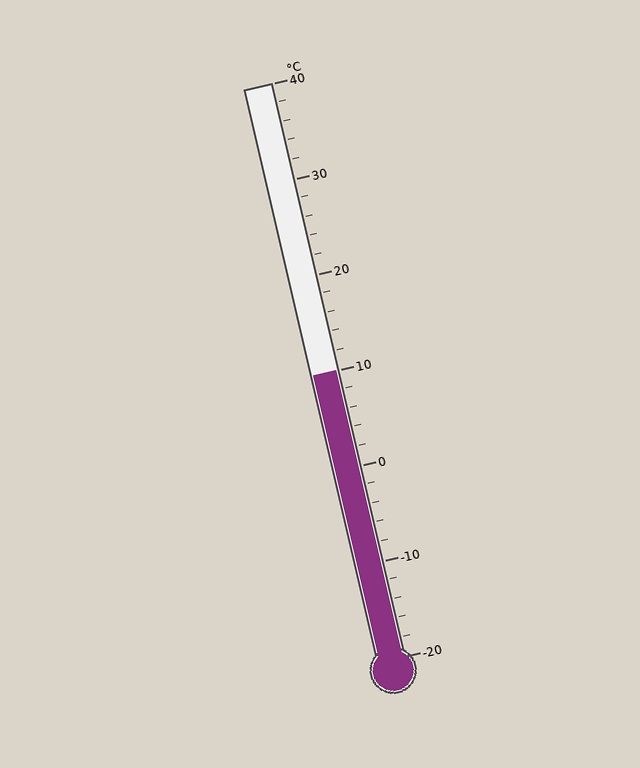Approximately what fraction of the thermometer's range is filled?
The thermometer is filled to approximately 50% of its range.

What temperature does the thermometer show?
The thermometer shows approximately 10°C.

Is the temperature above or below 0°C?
The temperature is above 0°C.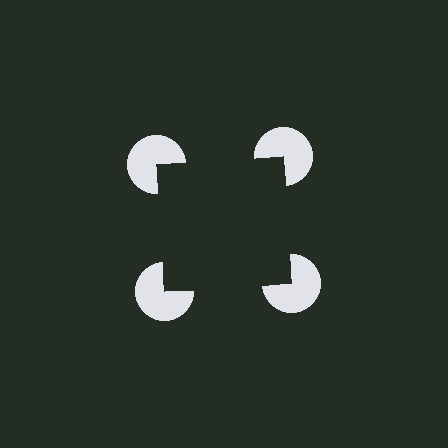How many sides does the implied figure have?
4 sides.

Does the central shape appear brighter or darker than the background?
It typically appears slightly darker than the background, even though no actual brightness change is drawn.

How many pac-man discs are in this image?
There are 4 — one at each vertex of the illusory square.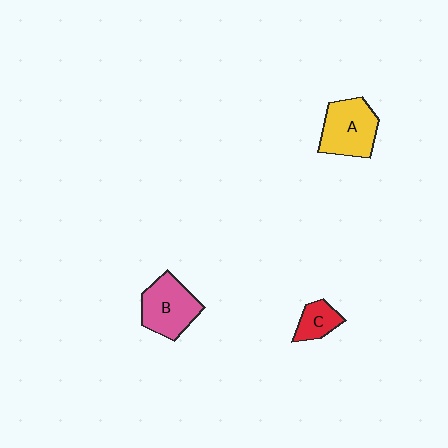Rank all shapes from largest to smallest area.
From largest to smallest: A (yellow), B (pink), C (red).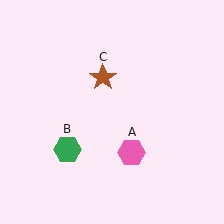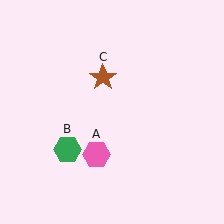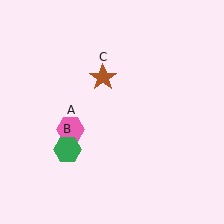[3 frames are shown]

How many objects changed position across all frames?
1 object changed position: pink hexagon (object A).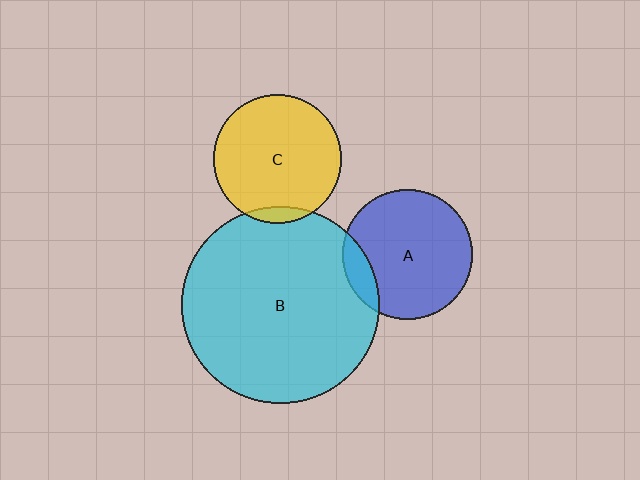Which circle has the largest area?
Circle B (cyan).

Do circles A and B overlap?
Yes.